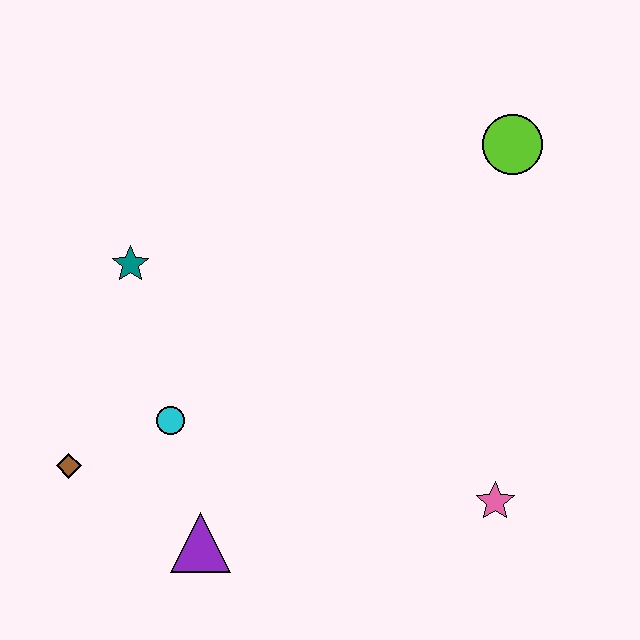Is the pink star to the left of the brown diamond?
No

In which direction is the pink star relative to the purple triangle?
The pink star is to the right of the purple triangle.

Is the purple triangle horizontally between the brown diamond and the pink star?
Yes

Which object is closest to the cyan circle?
The brown diamond is closest to the cyan circle.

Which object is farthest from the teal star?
The pink star is farthest from the teal star.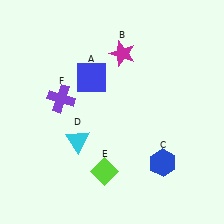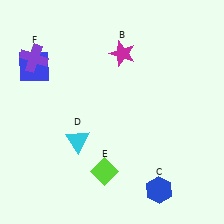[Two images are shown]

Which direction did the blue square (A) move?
The blue square (A) moved left.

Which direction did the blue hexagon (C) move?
The blue hexagon (C) moved down.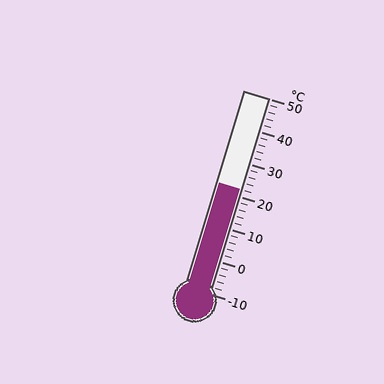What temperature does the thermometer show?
The thermometer shows approximately 22°C.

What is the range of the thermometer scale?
The thermometer scale ranges from -10°C to 50°C.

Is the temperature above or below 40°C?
The temperature is below 40°C.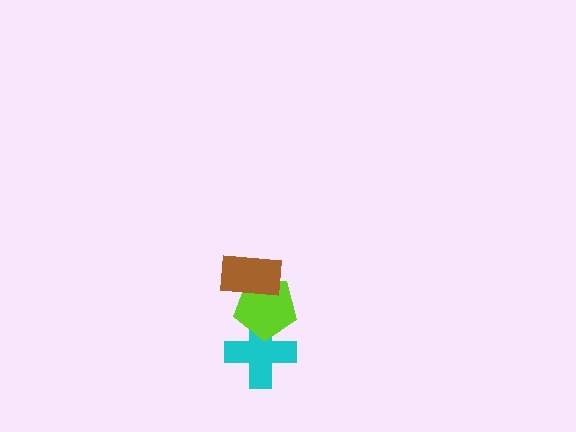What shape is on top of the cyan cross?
The lime pentagon is on top of the cyan cross.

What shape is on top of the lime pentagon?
The brown rectangle is on top of the lime pentagon.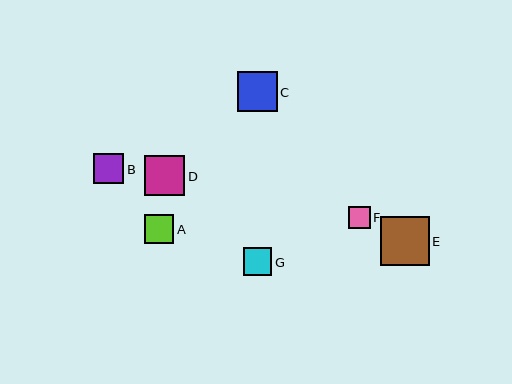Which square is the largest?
Square E is the largest with a size of approximately 49 pixels.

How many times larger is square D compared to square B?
Square D is approximately 1.4 times the size of square B.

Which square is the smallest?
Square F is the smallest with a size of approximately 22 pixels.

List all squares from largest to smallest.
From largest to smallest: E, D, C, B, A, G, F.